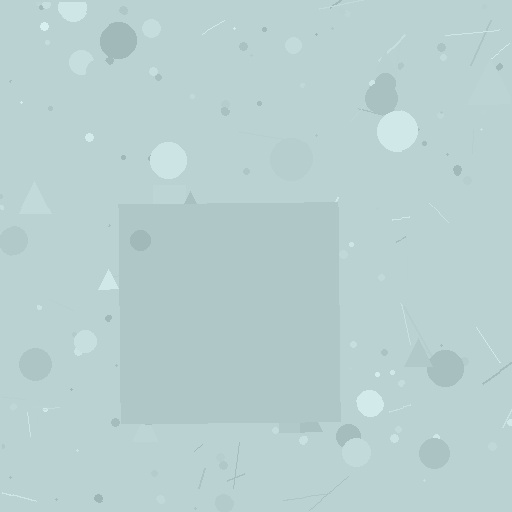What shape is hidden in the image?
A square is hidden in the image.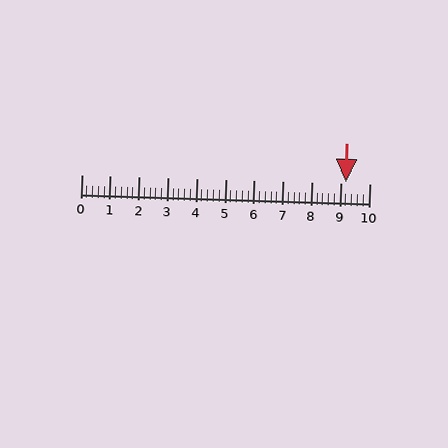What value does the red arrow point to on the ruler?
The red arrow points to approximately 9.2.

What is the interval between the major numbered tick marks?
The major tick marks are spaced 1 units apart.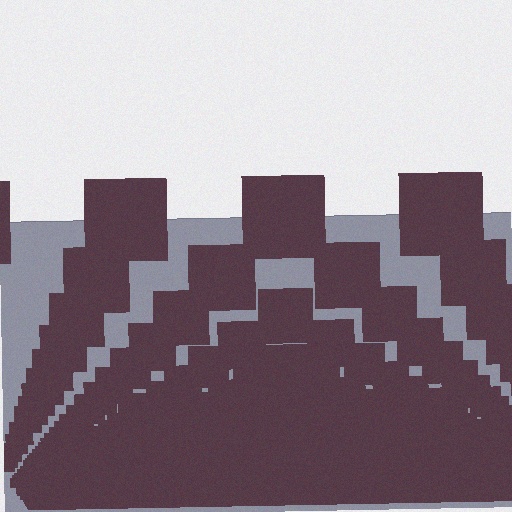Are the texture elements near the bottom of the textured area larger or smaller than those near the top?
Smaller. The gradient is inverted — elements near the bottom are smaller and denser.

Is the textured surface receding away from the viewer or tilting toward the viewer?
The surface appears to tilt toward the viewer. Texture elements get larger and sparser toward the top.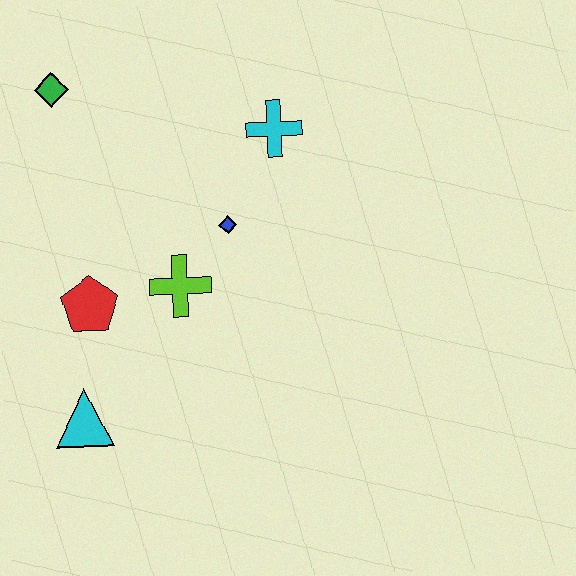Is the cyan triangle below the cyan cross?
Yes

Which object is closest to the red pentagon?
The lime cross is closest to the red pentagon.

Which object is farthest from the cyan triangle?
The cyan cross is farthest from the cyan triangle.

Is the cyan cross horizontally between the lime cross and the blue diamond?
No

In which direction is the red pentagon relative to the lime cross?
The red pentagon is to the left of the lime cross.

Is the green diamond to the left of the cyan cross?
Yes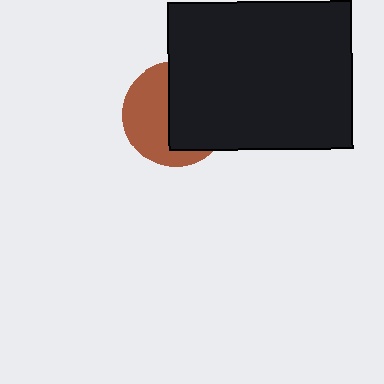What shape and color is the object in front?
The object in front is a black rectangle.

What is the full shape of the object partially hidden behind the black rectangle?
The partially hidden object is a brown circle.